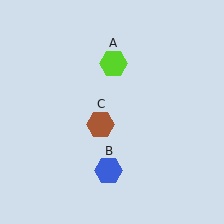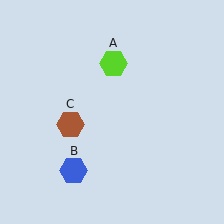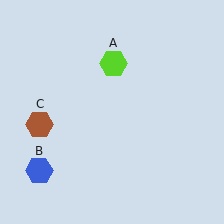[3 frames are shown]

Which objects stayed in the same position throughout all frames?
Lime hexagon (object A) remained stationary.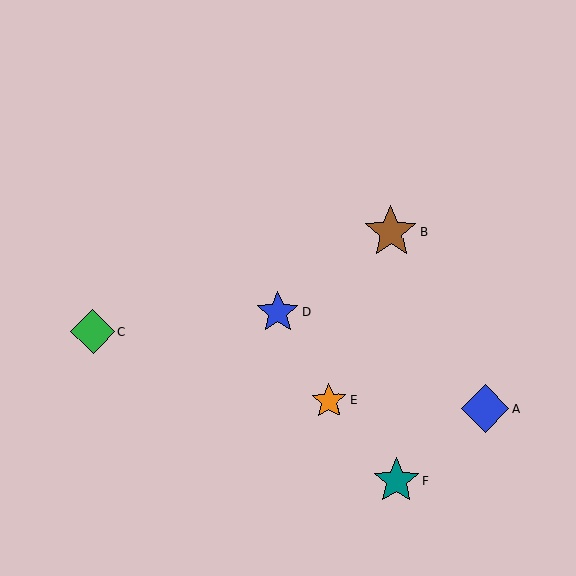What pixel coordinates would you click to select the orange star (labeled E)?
Click at (329, 401) to select the orange star E.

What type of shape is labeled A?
Shape A is a blue diamond.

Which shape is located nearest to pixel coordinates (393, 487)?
The teal star (labeled F) at (396, 481) is nearest to that location.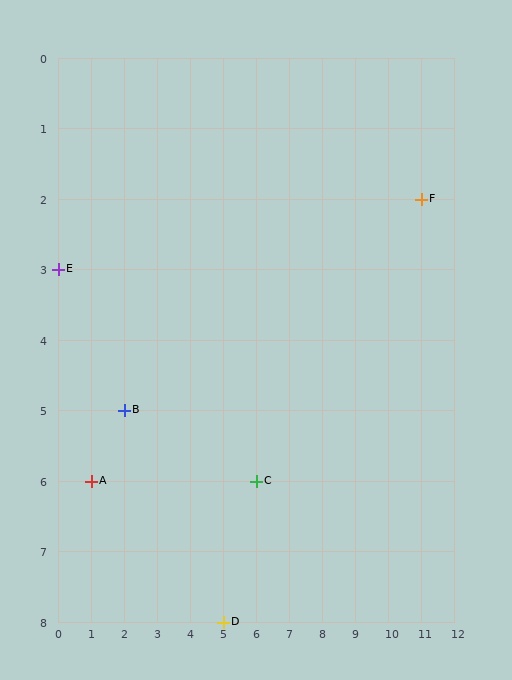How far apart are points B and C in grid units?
Points B and C are 4 columns and 1 row apart (about 4.1 grid units diagonally).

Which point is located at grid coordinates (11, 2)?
Point F is at (11, 2).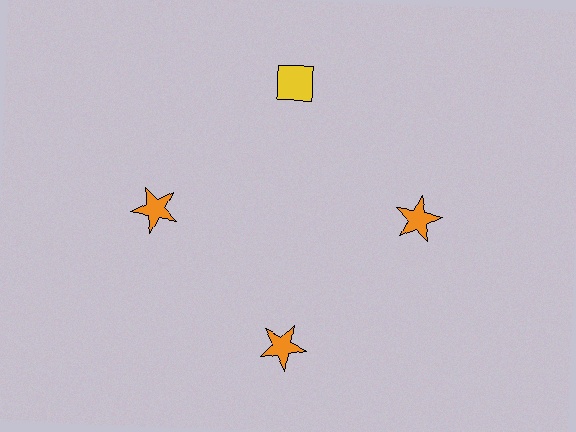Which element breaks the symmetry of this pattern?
The yellow diamond at roughly the 12 o'clock position breaks the symmetry. All other shapes are orange stars.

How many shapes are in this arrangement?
There are 4 shapes arranged in a ring pattern.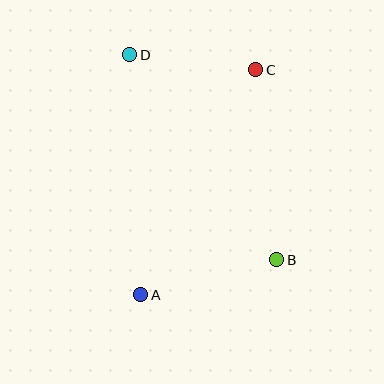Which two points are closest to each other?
Points C and D are closest to each other.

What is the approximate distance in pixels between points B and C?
The distance between B and C is approximately 191 pixels.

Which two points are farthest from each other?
Points A and C are farthest from each other.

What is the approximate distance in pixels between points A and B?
The distance between A and B is approximately 141 pixels.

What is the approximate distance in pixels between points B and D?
The distance between B and D is approximately 252 pixels.